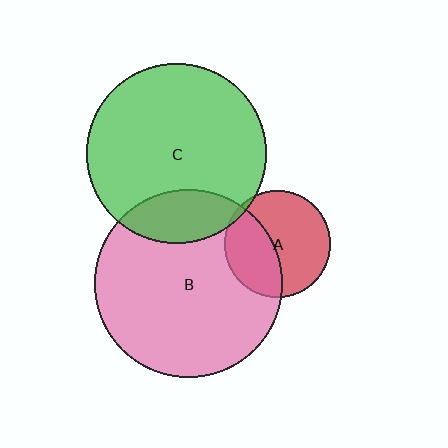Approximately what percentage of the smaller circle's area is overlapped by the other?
Approximately 40%.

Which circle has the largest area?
Circle B (pink).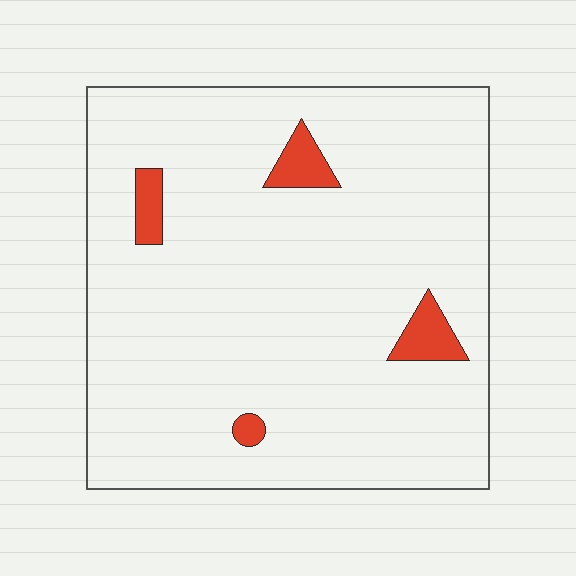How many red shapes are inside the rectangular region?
4.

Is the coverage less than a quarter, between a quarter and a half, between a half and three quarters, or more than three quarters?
Less than a quarter.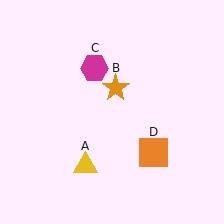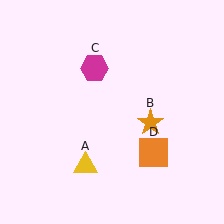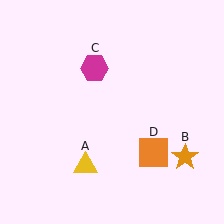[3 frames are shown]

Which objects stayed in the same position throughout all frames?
Yellow triangle (object A) and magenta hexagon (object C) and orange square (object D) remained stationary.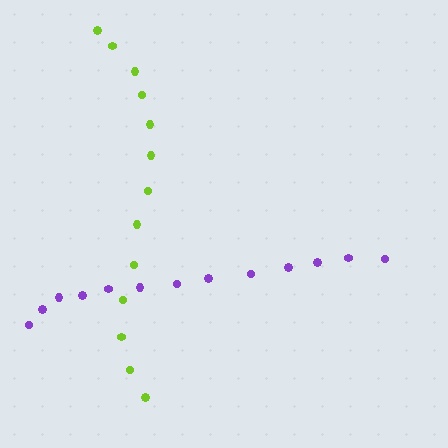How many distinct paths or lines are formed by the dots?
There are 2 distinct paths.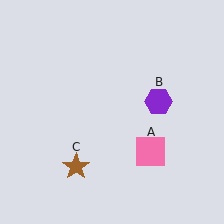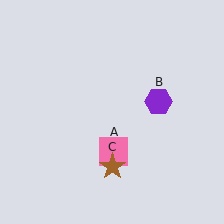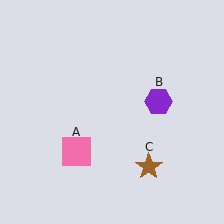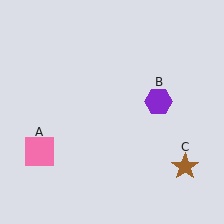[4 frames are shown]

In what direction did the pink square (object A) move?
The pink square (object A) moved left.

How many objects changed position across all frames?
2 objects changed position: pink square (object A), brown star (object C).